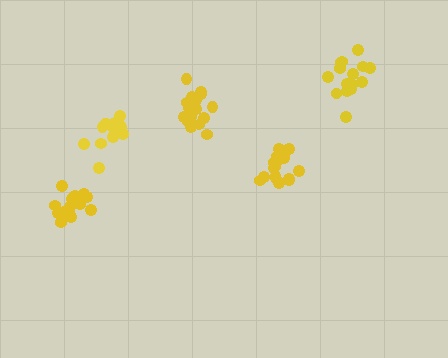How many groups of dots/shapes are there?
There are 5 groups.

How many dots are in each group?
Group 1: 19 dots, Group 2: 14 dots, Group 3: 19 dots, Group 4: 15 dots, Group 5: 18 dots (85 total).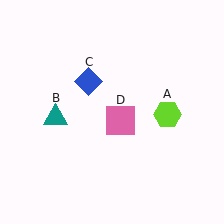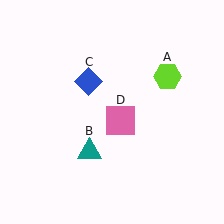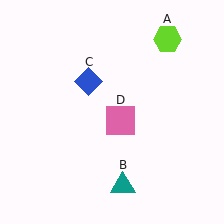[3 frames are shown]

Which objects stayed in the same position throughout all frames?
Blue diamond (object C) and pink square (object D) remained stationary.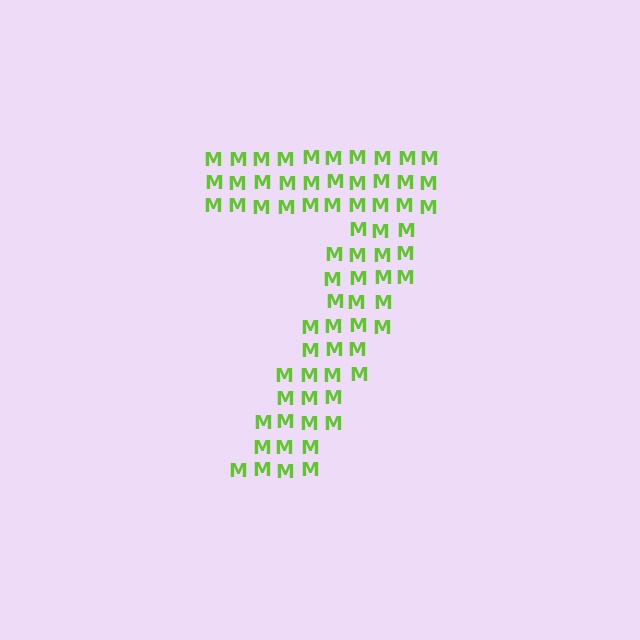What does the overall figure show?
The overall figure shows the digit 7.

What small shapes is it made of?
It is made of small letter M's.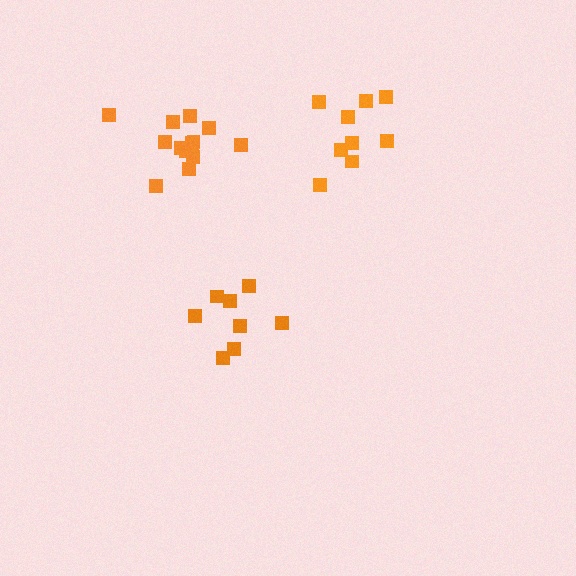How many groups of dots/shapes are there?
There are 3 groups.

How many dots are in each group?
Group 1: 9 dots, Group 2: 8 dots, Group 3: 14 dots (31 total).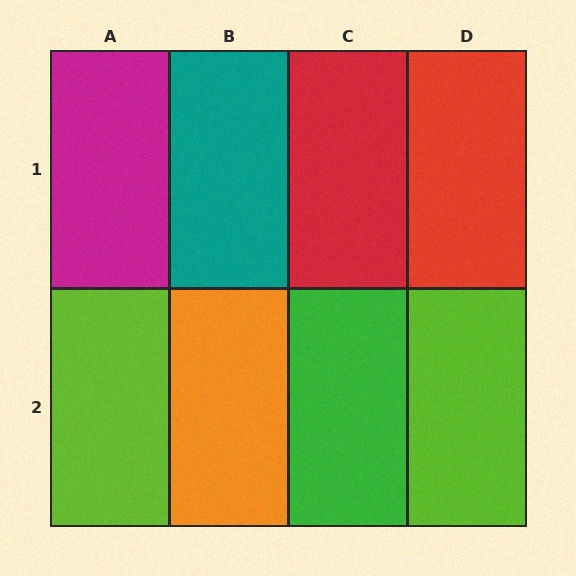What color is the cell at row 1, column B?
Teal.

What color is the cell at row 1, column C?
Red.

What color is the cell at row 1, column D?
Red.